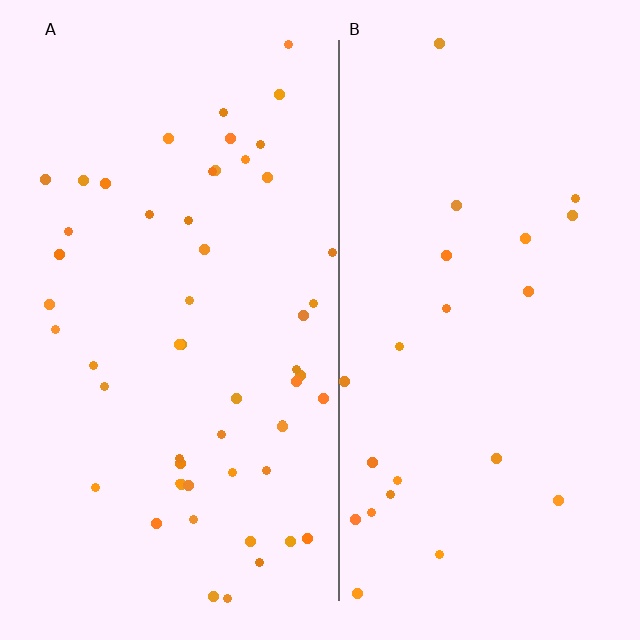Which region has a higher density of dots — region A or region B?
A (the left).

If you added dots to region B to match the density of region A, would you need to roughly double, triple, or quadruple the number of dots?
Approximately double.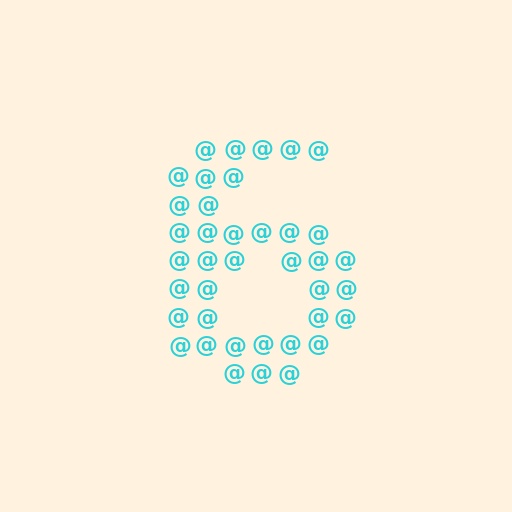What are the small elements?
The small elements are at signs.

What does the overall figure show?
The overall figure shows the digit 6.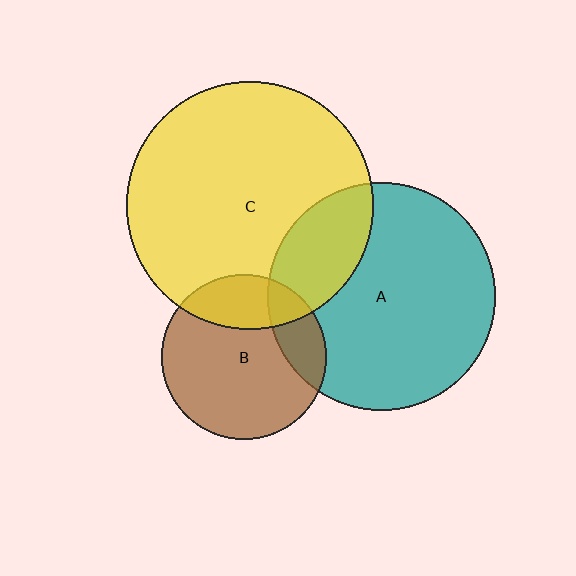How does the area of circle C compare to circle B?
Approximately 2.2 times.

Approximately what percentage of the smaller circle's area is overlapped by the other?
Approximately 20%.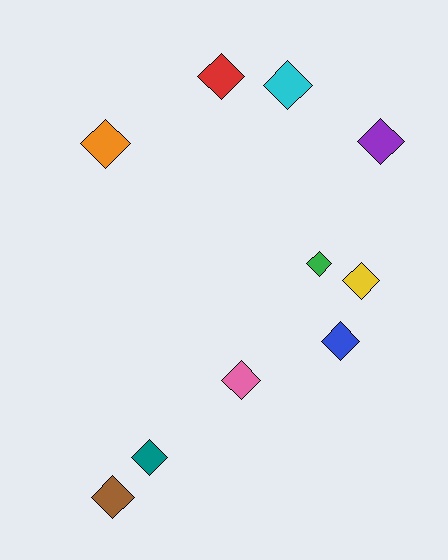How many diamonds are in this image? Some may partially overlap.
There are 10 diamonds.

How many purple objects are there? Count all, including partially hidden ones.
There is 1 purple object.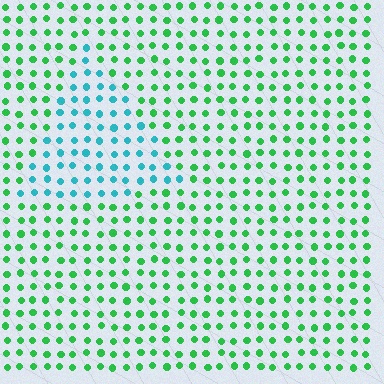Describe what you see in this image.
The image is filled with small green elements in a uniform arrangement. A triangle-shaped region is visible where the elements are tinted to a slightly different hue, forming a subtle color boundary.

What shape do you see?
I see a triangle.